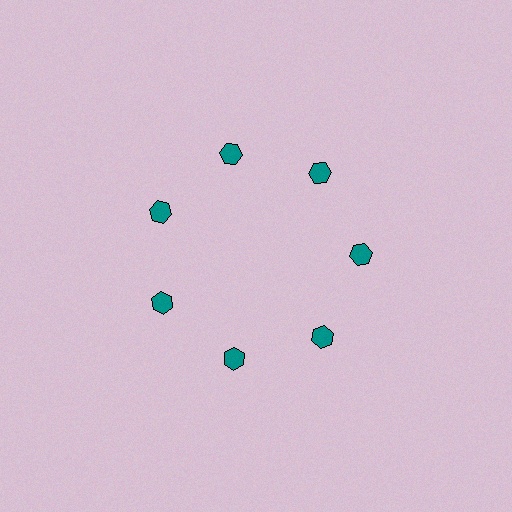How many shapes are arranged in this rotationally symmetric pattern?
There are 7 shapes, arranged in 7 groups of 1.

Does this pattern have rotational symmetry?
Yes, this pattern has 7-fold rotational symmetry. It looks the same after rotating 51 degrees around the center.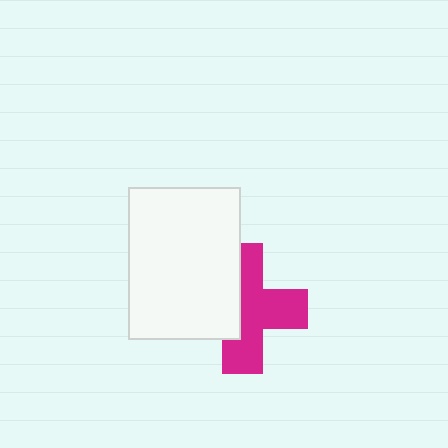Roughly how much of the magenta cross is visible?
About half of it is visible (roughly 59%).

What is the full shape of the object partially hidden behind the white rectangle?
The partially hidden object is a magenta cross.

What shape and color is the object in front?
The object in front is a white rectangle.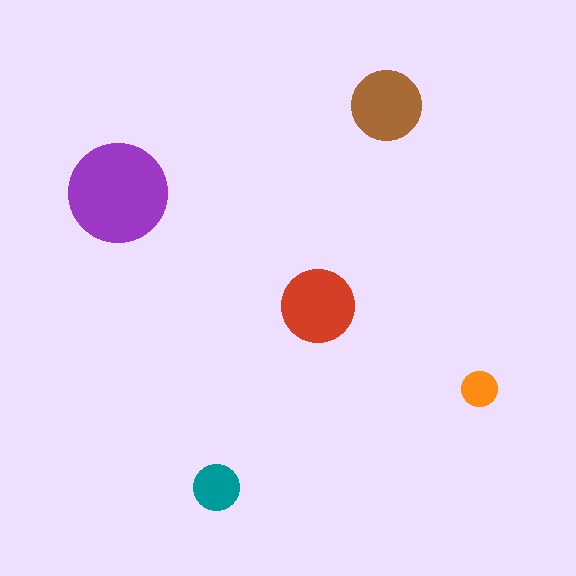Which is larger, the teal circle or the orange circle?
The teal one.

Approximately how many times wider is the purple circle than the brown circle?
About 1.5 times wider.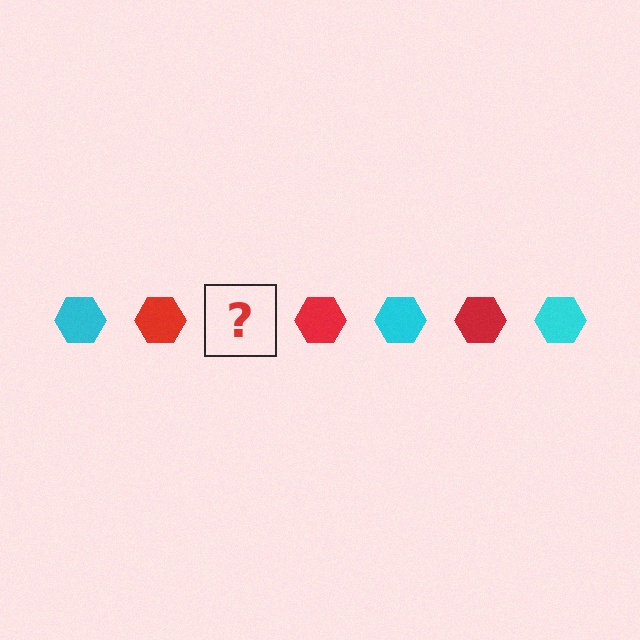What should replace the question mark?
The question mark should be replaced with a cyan hexagon.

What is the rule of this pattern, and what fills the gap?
The rule is that the pattern cycles through cyan, red hexagons. The gap should be filled with a cyan hexagon.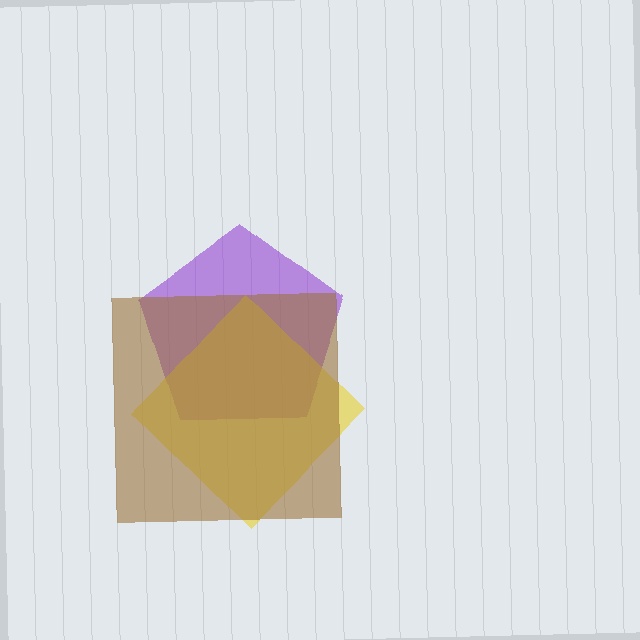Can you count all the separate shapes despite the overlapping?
Yes, there are 3 separate shapes.